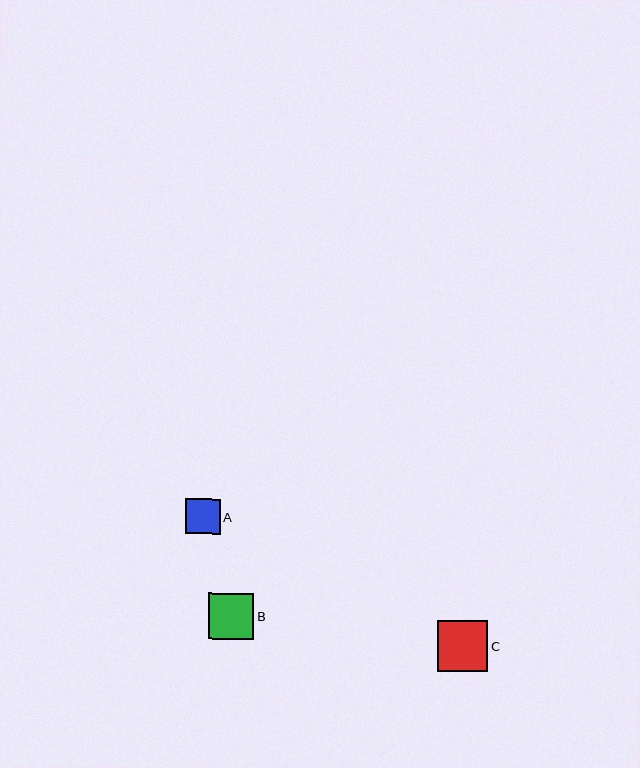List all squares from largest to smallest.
From largest to smallest: C, B, A.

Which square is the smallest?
Square A is the smallest with a size of approximately 35 pixels.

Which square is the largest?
Square C is the largest with a size of approximately 51 pixels.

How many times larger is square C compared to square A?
Square C is approximately 1.4 times the size of square A.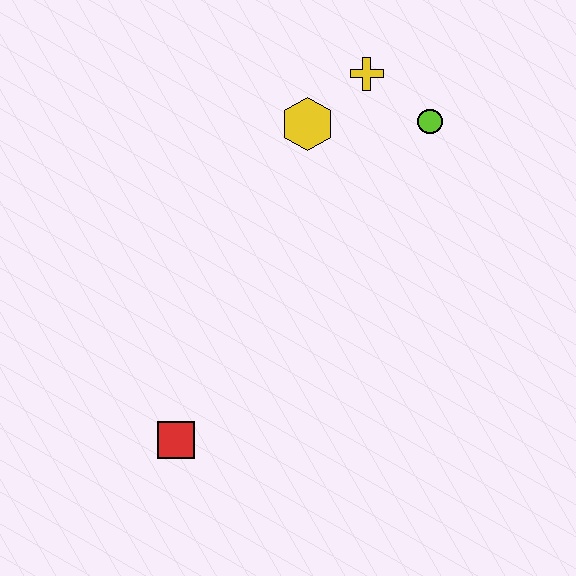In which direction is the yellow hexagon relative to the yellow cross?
The yellow hexagon is to the left of the yellow cross.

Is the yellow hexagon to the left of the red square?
No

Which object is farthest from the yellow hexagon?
The red square is farthest from the yellow hexagon.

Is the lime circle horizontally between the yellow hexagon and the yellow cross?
No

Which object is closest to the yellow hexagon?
The yellow cross is closest to the yellow hexagon.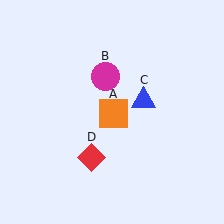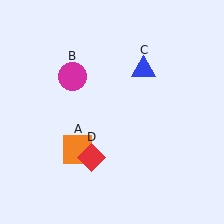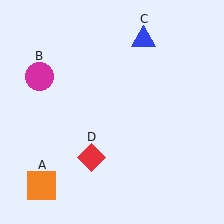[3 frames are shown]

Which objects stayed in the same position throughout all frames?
Red diamond (object D) remained stationary.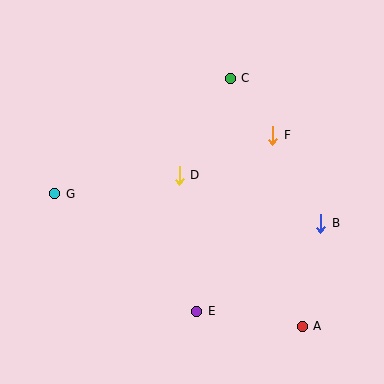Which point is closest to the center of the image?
Point D at (179, 175) is closest to the center.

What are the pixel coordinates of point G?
Point G is at (55, 194).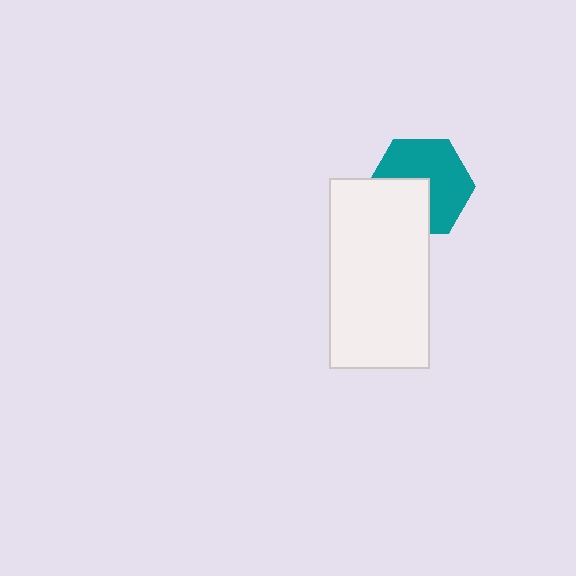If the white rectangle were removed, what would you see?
You would see the complete teal hexagon.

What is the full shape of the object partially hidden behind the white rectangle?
The partially hidden object is a teal hexagon.